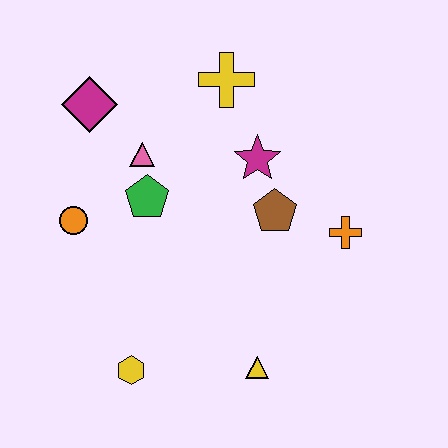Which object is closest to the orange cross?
The brown pentagon is closest to the orange cross.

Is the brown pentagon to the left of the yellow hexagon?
No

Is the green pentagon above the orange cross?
Yes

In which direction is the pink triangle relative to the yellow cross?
The pink triangle is to the left of the yellow cross.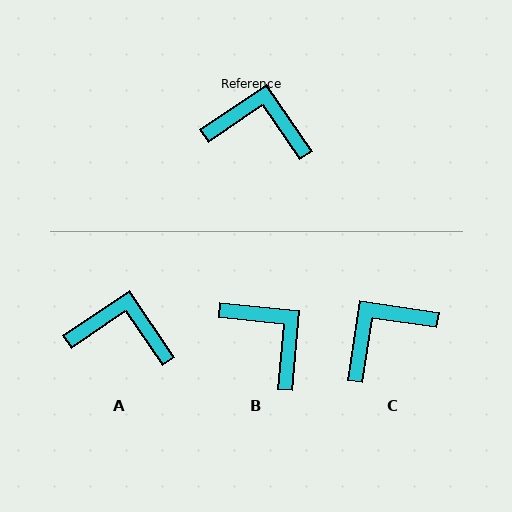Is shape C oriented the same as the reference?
No, it is off by about 47 degrees.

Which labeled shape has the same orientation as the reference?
A.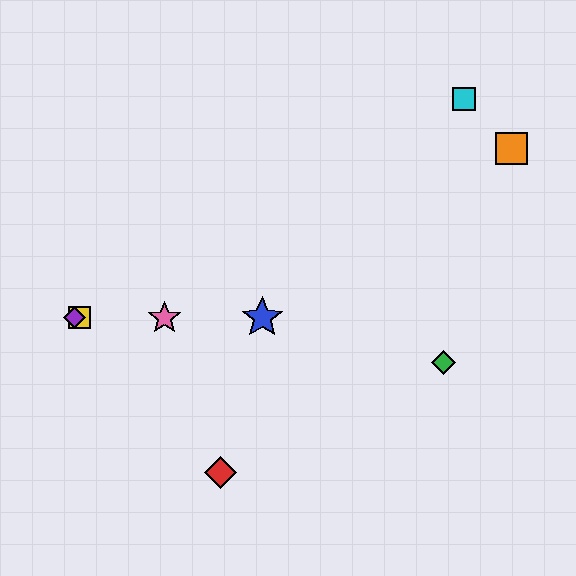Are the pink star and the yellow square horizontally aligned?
Yes, both are at y≈318.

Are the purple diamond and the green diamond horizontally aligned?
No, the purple diamond is at y≈318 and the green diamond is at y≈362.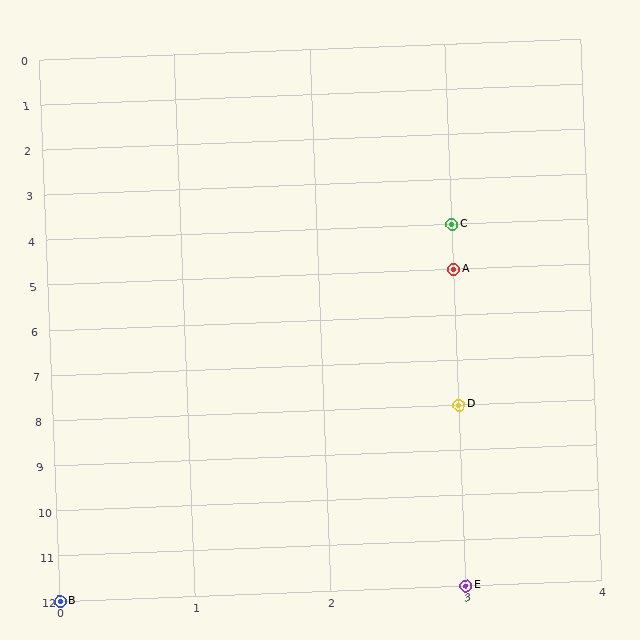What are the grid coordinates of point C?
Point C is at grid coordinates (3, 4).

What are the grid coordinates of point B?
Point B is at grid coordinates (0, 12).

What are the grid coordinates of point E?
Point E is at grid coordinates (3, 12).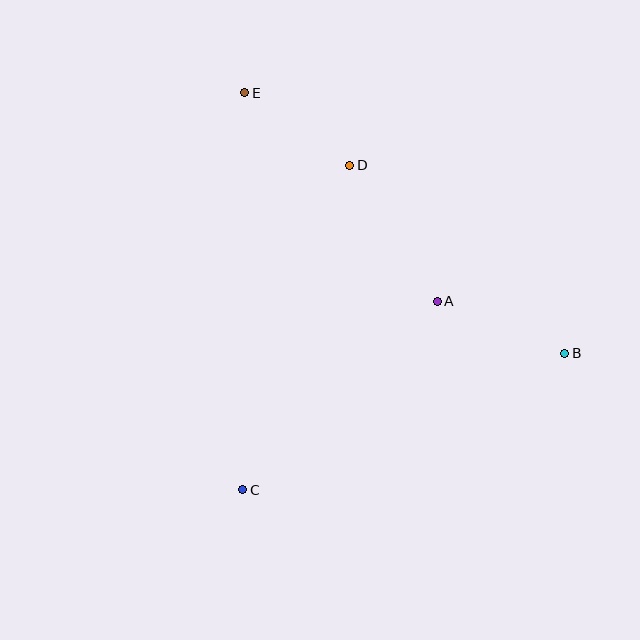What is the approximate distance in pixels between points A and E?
The distance between A and E is approximately 283 pixels.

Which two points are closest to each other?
Points D and E are closest to each other.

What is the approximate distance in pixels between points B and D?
The distance between B and D is approximately 286 pixels.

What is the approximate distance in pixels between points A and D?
The distance between A and D is approximately 162 pixels.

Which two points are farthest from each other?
Points B and E are farthest from each other.